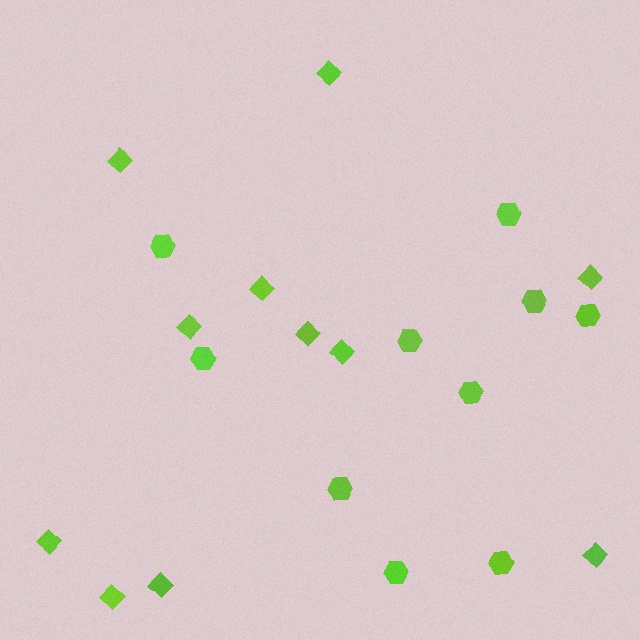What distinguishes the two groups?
There are 2 groups: one group of diamonds (11) and one group of hexagons (10).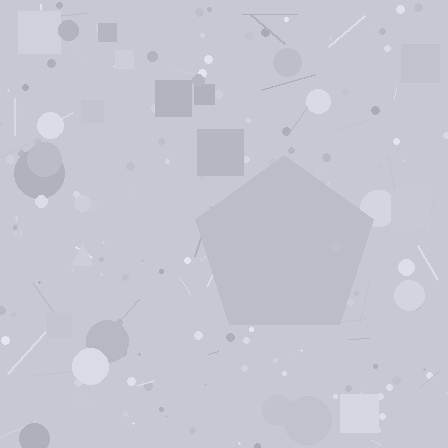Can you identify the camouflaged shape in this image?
The camouflaged shape is a pentagon.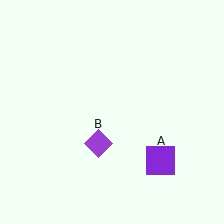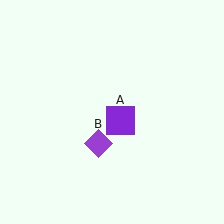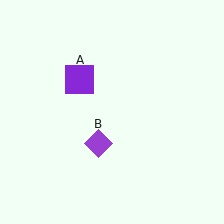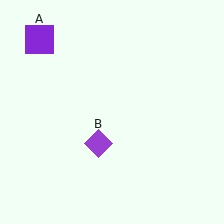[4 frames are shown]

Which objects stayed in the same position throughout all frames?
Purple diamond (object B) remained stationary.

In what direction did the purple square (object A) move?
The purple square (object A) moved up and to the left.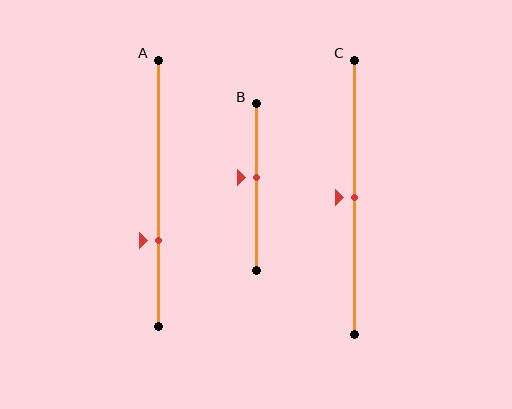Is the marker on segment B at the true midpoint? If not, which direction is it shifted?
No, the marker on segment B is shifted upward by about 6% of the segment length.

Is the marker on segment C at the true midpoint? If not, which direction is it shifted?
Yes, the marker on segment C is at the true midpoint.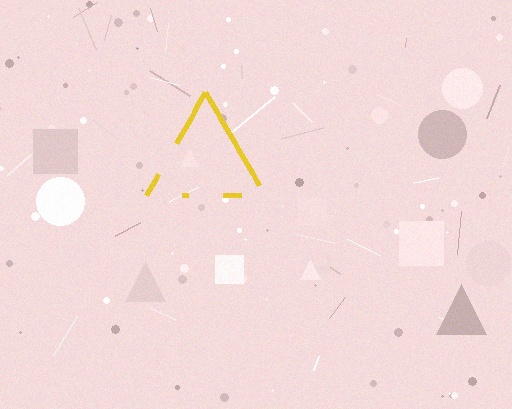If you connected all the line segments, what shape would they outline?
They would outline a triangle.